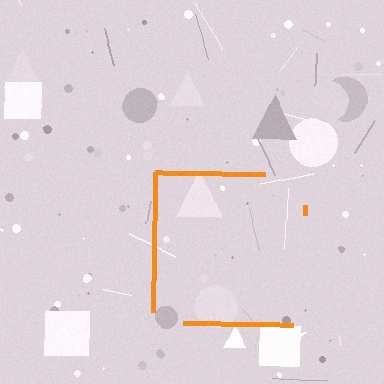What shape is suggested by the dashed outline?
The dashed outline suggests a square.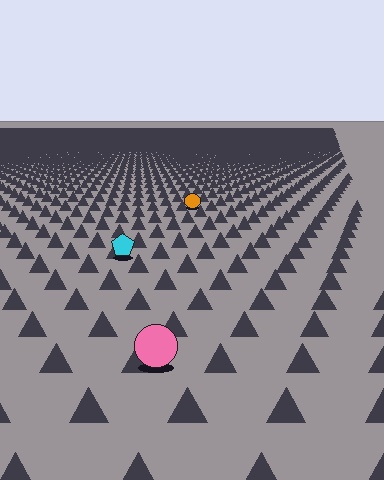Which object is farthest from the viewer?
The orange circle is farthest from the viewer. It appears smaller and the ground texture around it is denser.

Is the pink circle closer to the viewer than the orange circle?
Yes. The pink circle is closer — you can tell from the texture gradient: the ground texture is coarser near it.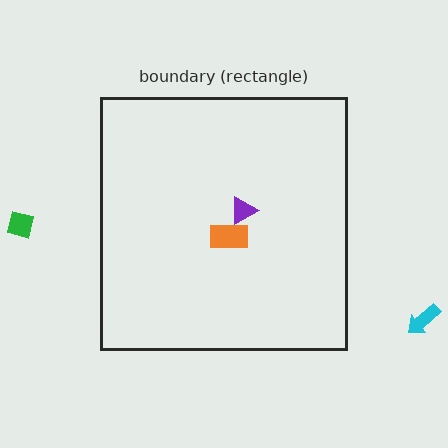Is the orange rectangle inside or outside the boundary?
Inside.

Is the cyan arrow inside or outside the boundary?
Outside.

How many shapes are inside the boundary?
2 inside, 2 outside.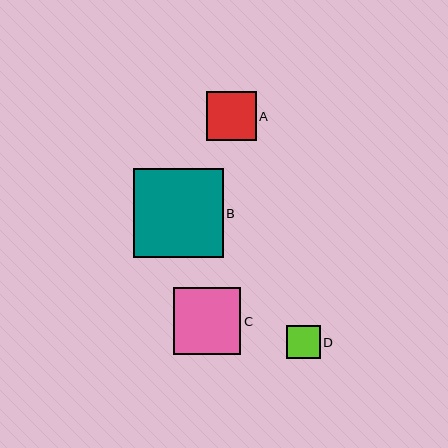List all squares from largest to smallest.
From largest to smallest: B, C, A, D.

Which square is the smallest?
Square D is the smallest with a size of approximately 33 pixels.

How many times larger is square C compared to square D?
Square C is approximately 2.0 times the size of square D.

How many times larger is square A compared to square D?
Square A is approximately 1.5 times the size of square D.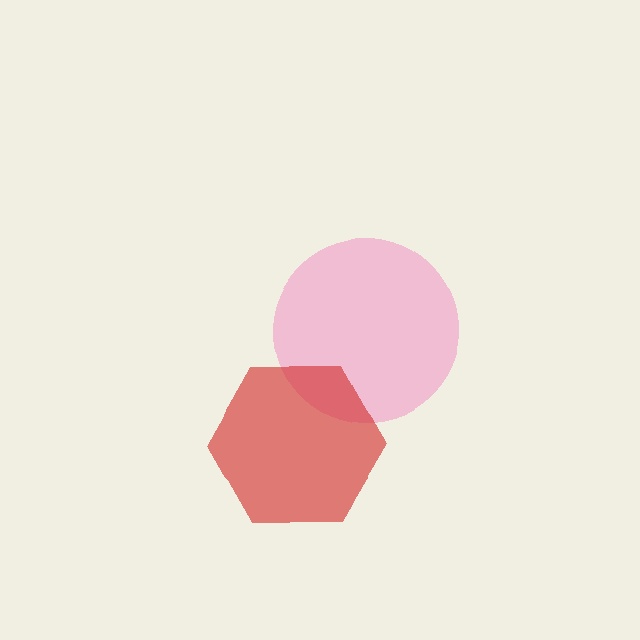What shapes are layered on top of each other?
The layered shapes are: a pink circle, a red hexagon.